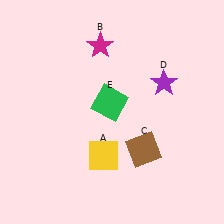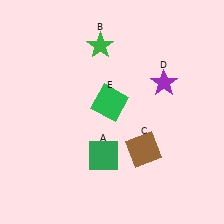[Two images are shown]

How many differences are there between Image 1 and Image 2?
There are 2 differences between the two images.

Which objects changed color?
A changed from yellow to green. B changed from magenta to green.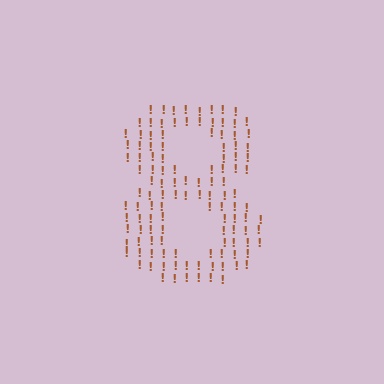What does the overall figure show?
The overall figure shows the digit 8.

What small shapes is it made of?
It is made of small exclamation marks.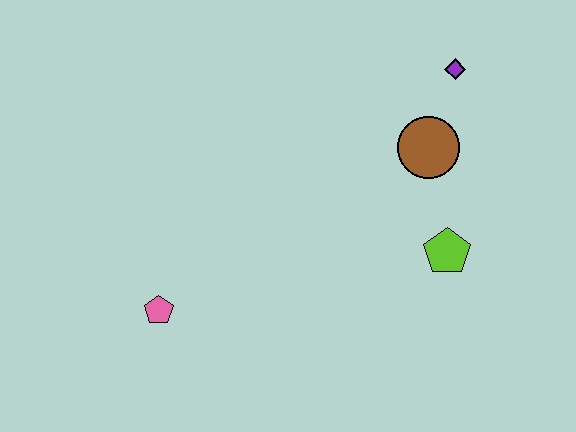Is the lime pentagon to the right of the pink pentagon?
Yes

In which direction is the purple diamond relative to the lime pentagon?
The purple diamond is above the lime pentagon.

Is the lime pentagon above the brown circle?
No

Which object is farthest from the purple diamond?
The pink pentagon is farthest from the purple diamond.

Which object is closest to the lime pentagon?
The brown circle is closest to the lime pentagon.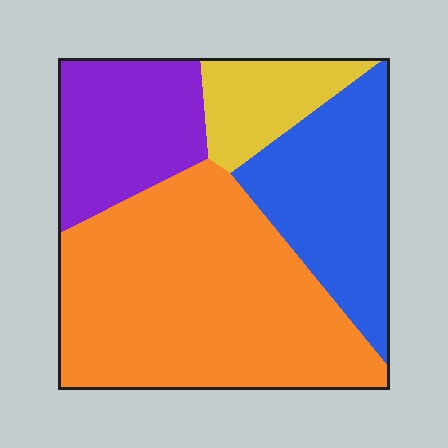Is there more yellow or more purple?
Purple.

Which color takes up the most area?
Orange, at roughly 50%.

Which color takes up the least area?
Yellow, at roughly 10%.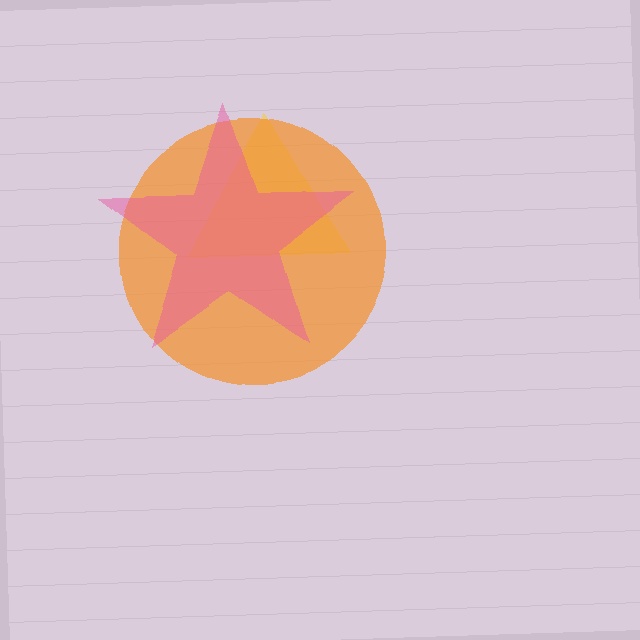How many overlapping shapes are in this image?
There are 3 overlapping shapes in the image.